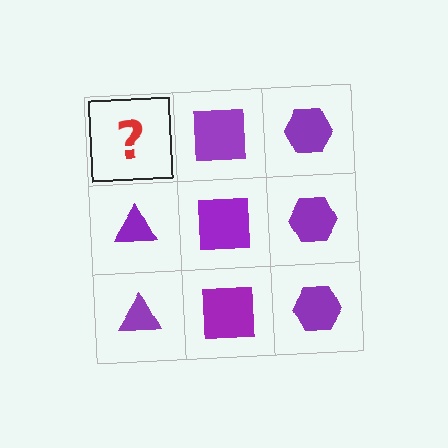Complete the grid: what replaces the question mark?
The question mark should be replaced with a purple triangle.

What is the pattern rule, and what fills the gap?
The rule is that each column has a consistent shape. The gap should be filled with a purple triangle.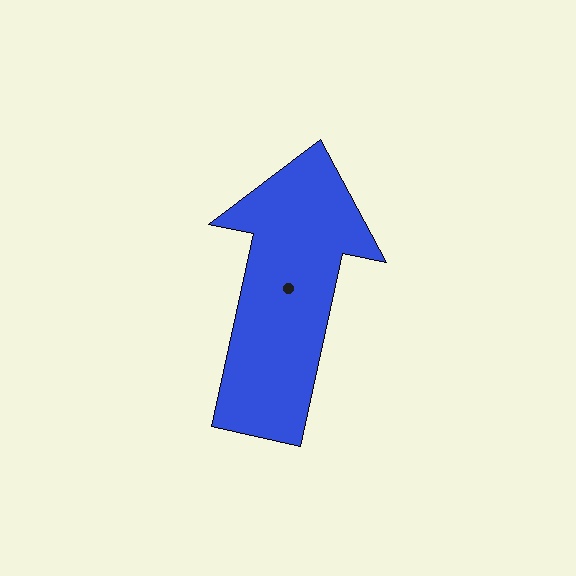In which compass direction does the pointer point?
North.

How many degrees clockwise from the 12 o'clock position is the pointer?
Approximately 12 degrees.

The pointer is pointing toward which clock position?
Roughly 12 o'clock.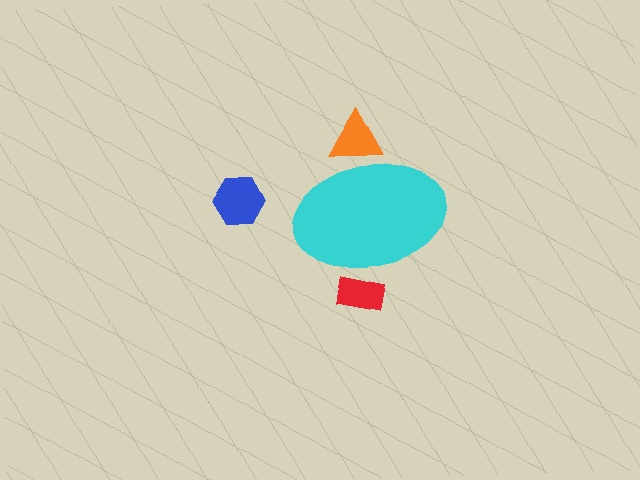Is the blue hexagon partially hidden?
No, the blue hexagon is fully visible.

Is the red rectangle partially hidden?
Yes, the red rectangle is partially hidden behind the cyan ellipse.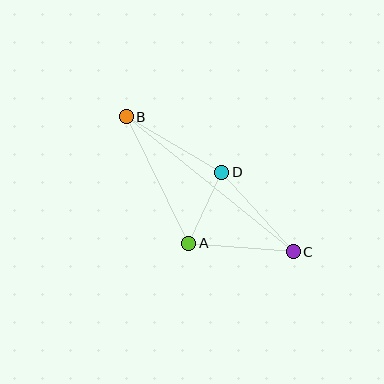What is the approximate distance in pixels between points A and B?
The distance between A and B is approximately 142 pixels.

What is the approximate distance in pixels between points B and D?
The distance between B and D is approximately 111 pixels.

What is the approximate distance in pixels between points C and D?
The distance between C and D is approximately 107 pixels.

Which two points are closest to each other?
Points A and D are closest to each other.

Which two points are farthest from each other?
Points B and C are farthest from each other.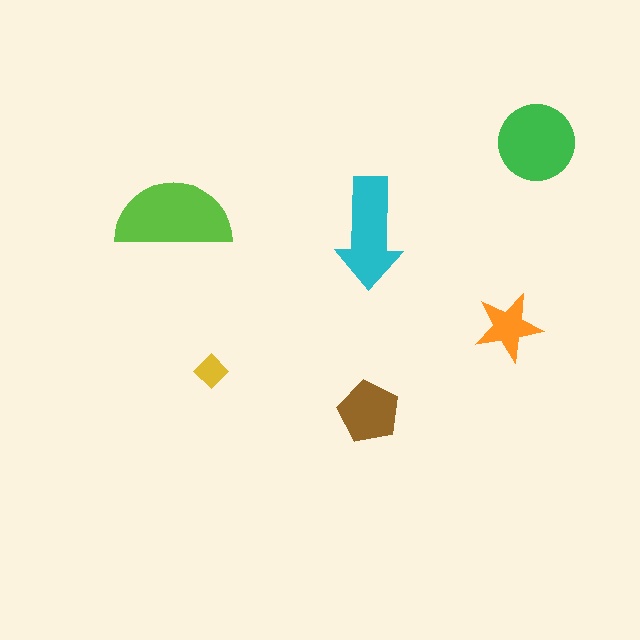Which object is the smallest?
The yellow diamond.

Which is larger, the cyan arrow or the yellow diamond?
The cyan arrow.